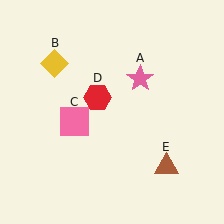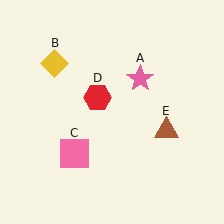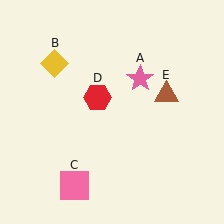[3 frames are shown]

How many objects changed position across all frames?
2 objects changed position: pink square (object C), brown triangle (object E).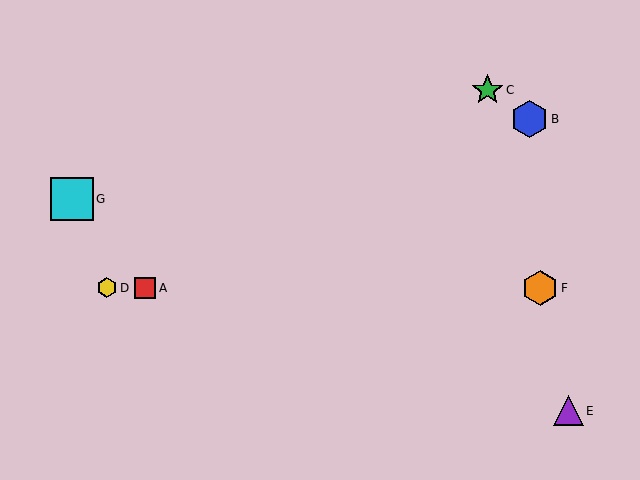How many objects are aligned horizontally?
3 objects (A, D, F) are aligned horizontally.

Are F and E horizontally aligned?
No, F is at y≈288 and E is at y≈411.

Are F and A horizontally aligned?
Yes, both are at y≈288.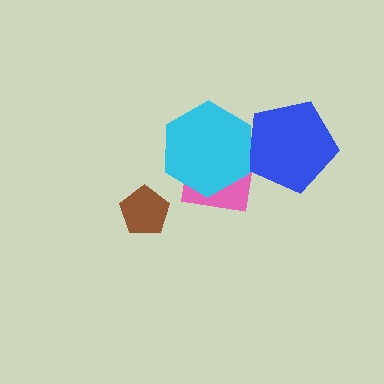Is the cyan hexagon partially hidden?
No, no other shape covers it.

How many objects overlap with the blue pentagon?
1 object overlaps with the blue pentagon.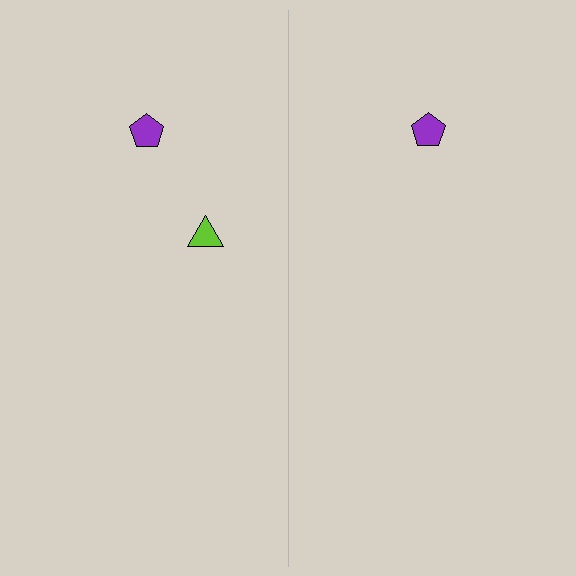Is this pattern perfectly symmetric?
No, the pattern is not perfectly symmetric. A lime triangle is missing from the right side.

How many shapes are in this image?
There are 3 shapes in this image.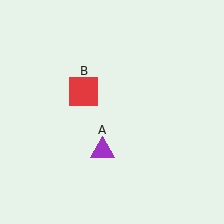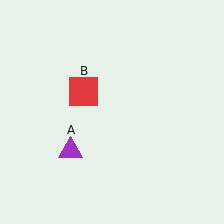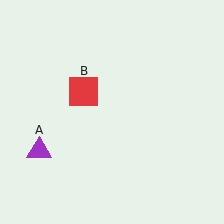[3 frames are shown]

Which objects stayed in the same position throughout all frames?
Red square (object B) remained stationary.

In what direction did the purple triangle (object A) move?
The purple triangle (object A) moved left.